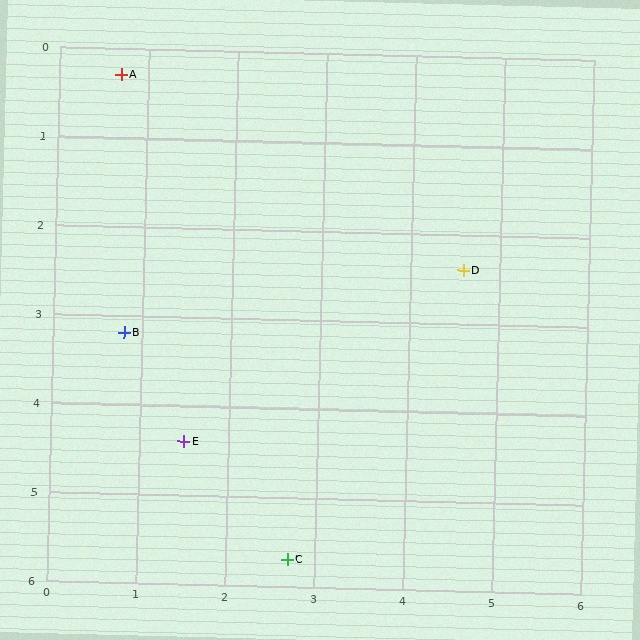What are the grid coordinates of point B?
Point B is at approximately (0.8, 3.2).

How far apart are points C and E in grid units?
Points C and E are about 1.8 grid units apart.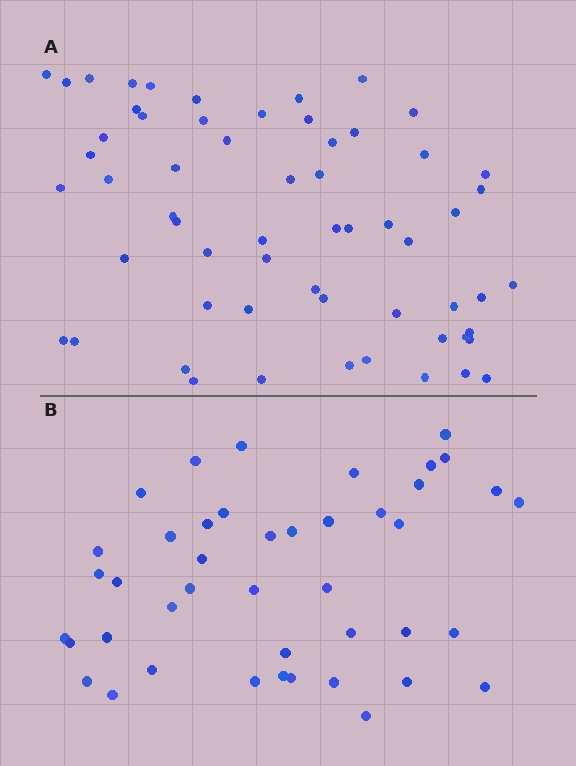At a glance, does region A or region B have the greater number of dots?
Region A (the top region) has more dots.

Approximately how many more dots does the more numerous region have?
Region A has approximately 15 more dots than region B.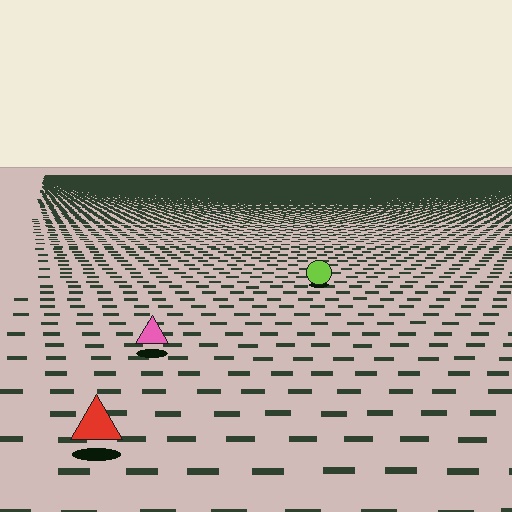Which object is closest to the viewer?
The red triangle is closest. The texture marks near it are larger and more spread out.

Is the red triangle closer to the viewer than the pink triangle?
Yes. The red triangle is closer — you can tell from the texture gradient: the ground texture is coarser near it.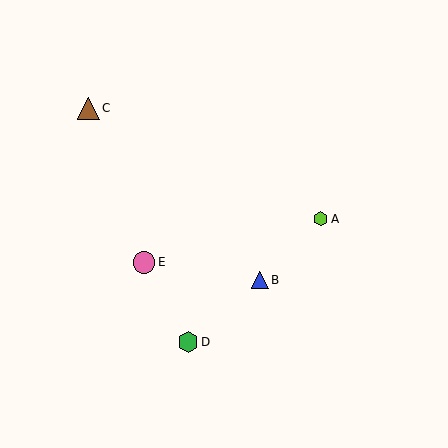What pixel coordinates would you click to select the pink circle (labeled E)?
Click at (144, 262) to select the pink circle E.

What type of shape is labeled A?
Shape A is a lime hexagon.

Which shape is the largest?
The brown triangle (labeled C) is the largest.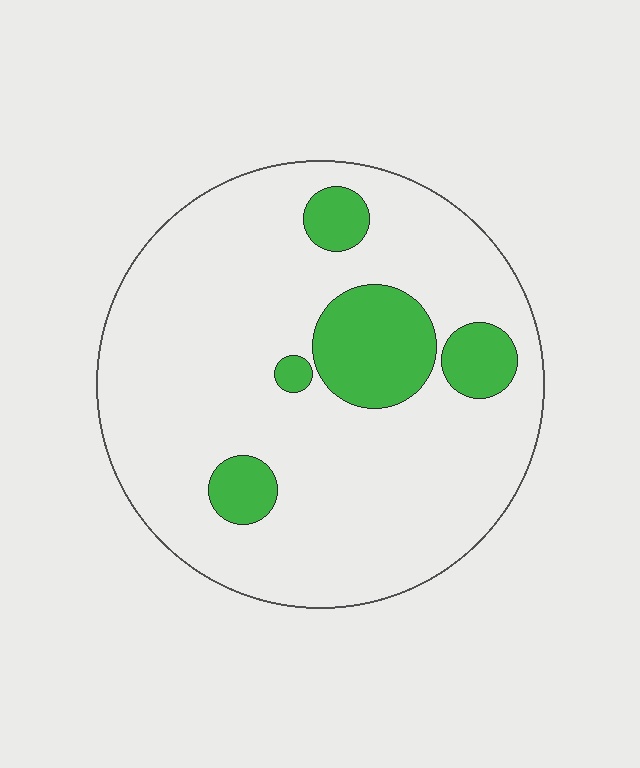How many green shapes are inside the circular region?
5.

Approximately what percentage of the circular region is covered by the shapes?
Approximately 15%.